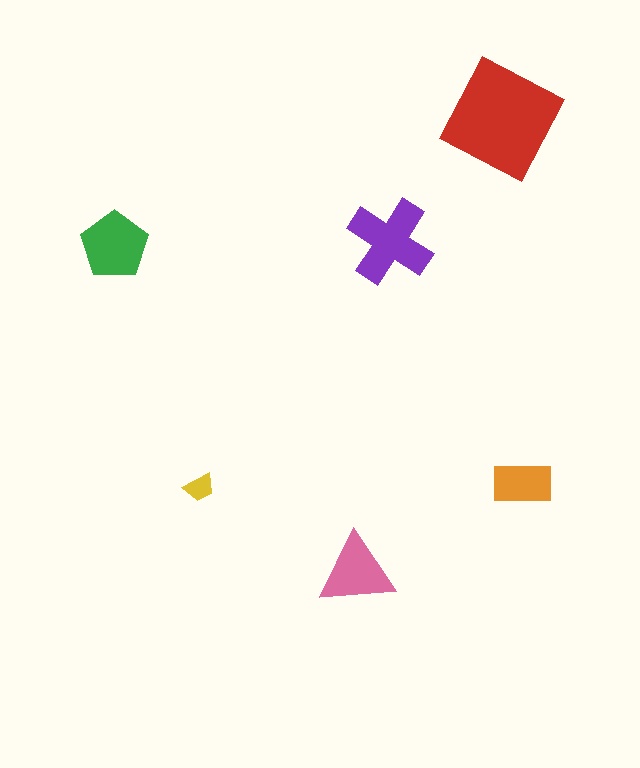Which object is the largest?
The red square.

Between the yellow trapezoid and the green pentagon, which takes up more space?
The green pentagon.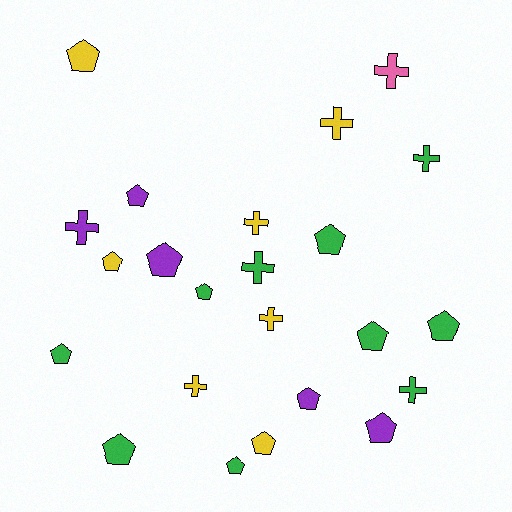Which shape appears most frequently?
Pentagon, with 14 objects.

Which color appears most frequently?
Green, with 10 objects.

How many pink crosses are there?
There is 1 pink cross.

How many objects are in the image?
There are 23 objects.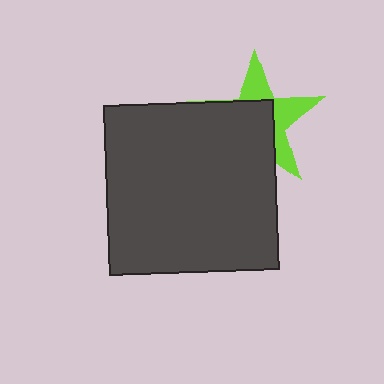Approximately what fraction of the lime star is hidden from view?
Roughly 60% of the lime star is hidden behind the dark gray square.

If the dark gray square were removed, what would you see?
You would see the complete lime star.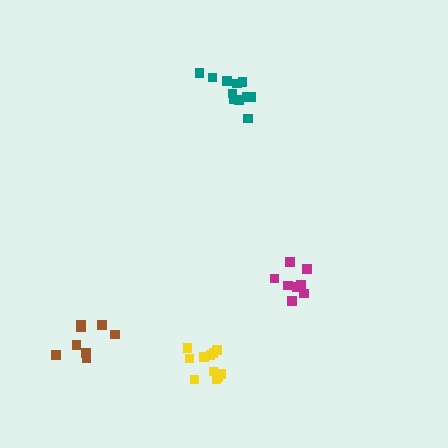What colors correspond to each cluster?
The clusters are colored: brown, teal, magenta, yellow.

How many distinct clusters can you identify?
There are 4 distinct clusters.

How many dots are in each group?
Group 1: 8 dots, Group 2: 11 dots, Group 3: 9 dots, Group 4: 11 dots (39 total).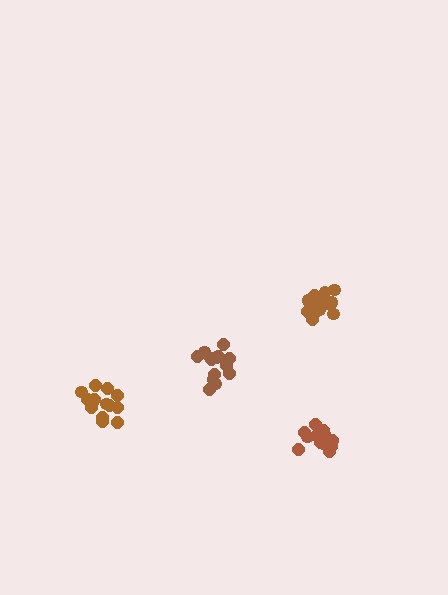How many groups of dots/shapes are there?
There are 4 groups.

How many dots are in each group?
Group 1: 16 dots, Group 2: 16 dots, Group 3: 15 dots, Group 4: 14 dots (61 total).